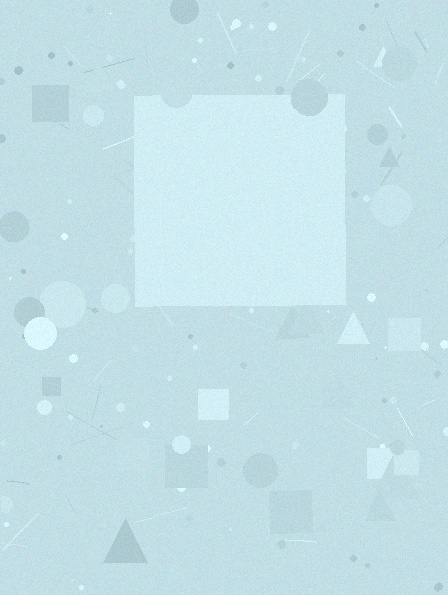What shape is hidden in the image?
A square is hidden in the image.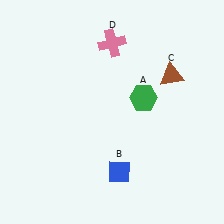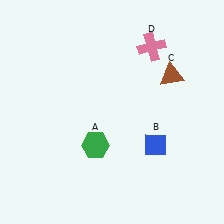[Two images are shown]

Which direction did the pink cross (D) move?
The pink cross (D) moved right.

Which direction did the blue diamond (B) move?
The blue diamond (B) moved right.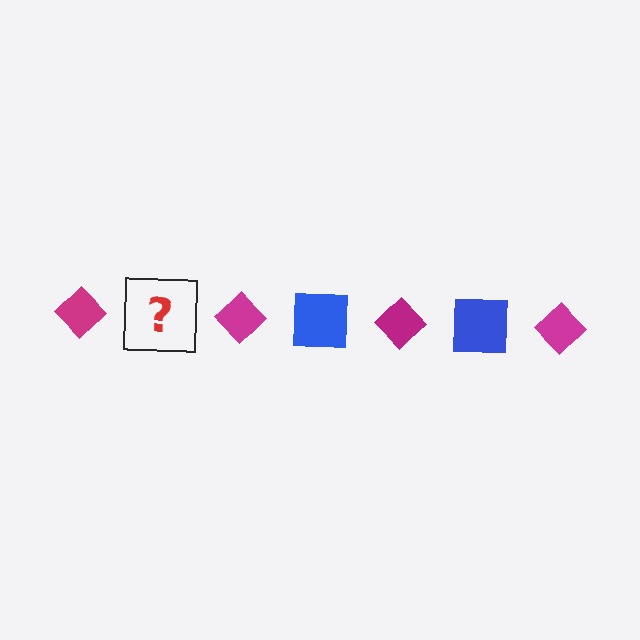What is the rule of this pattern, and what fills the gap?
The rule is that the pattern alternates between magenta diamond and blue square. The gap should be filled with a blue square.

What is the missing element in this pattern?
The missing element is a blue square.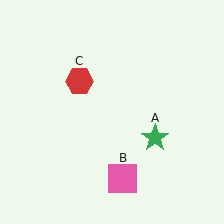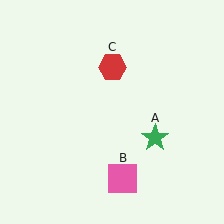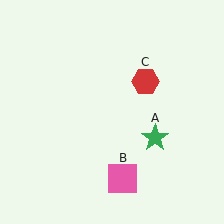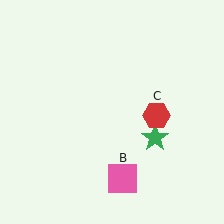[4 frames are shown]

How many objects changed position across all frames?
1 object changed position: red hexagon (object C).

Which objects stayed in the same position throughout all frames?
Green star (object A) and pink square (object B) remained stationary.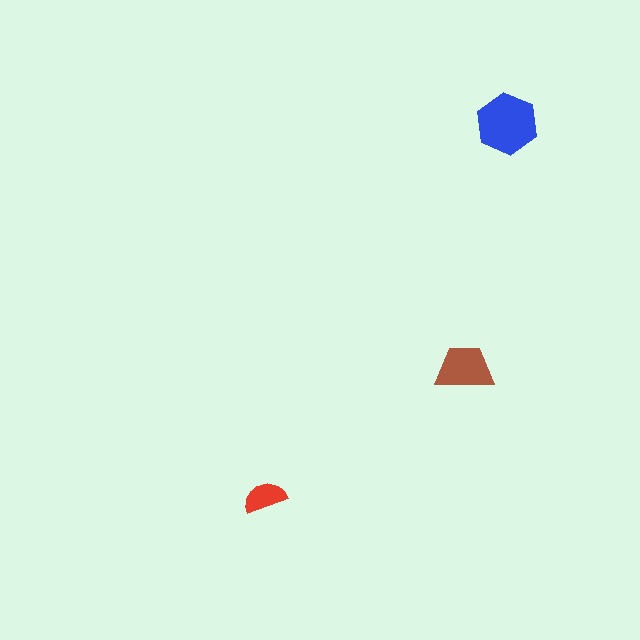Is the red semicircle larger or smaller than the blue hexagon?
Smaller.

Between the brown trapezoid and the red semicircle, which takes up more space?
The brown trapezoid.